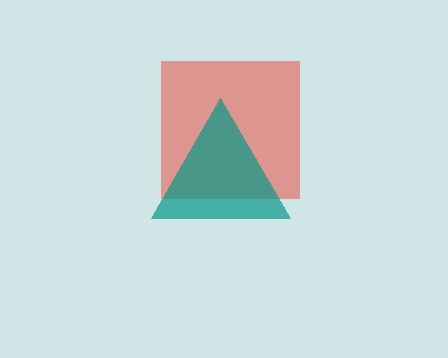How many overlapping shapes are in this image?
There are 2 overlapping shapes in the image.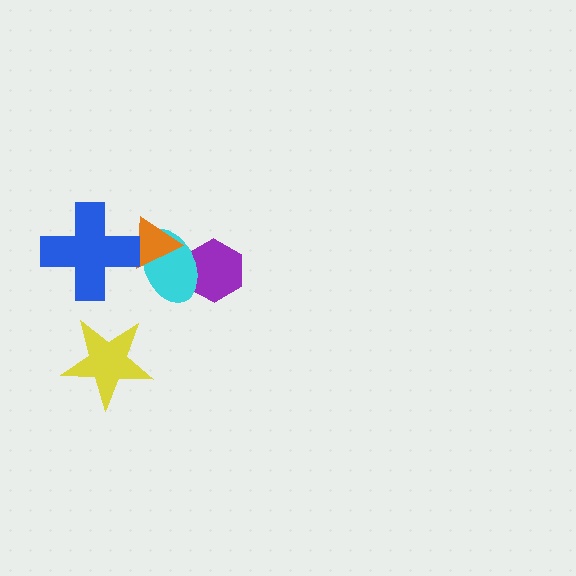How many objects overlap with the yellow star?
0 objects overlap with the yellow star.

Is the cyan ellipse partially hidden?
Yes, it is partially covered by another shape.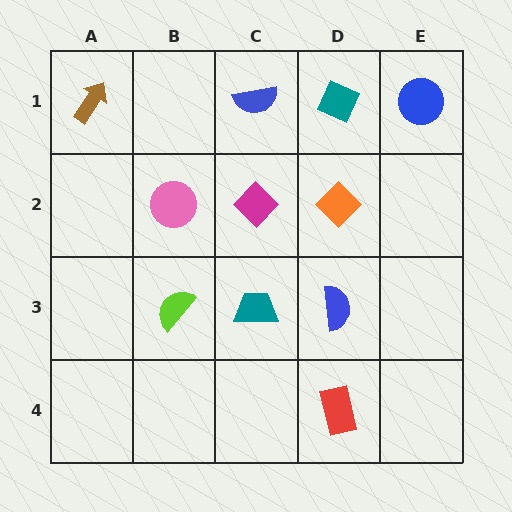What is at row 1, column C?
A blue semicircle.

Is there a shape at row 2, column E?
No, that cell is empty.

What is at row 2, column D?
An orange diamond.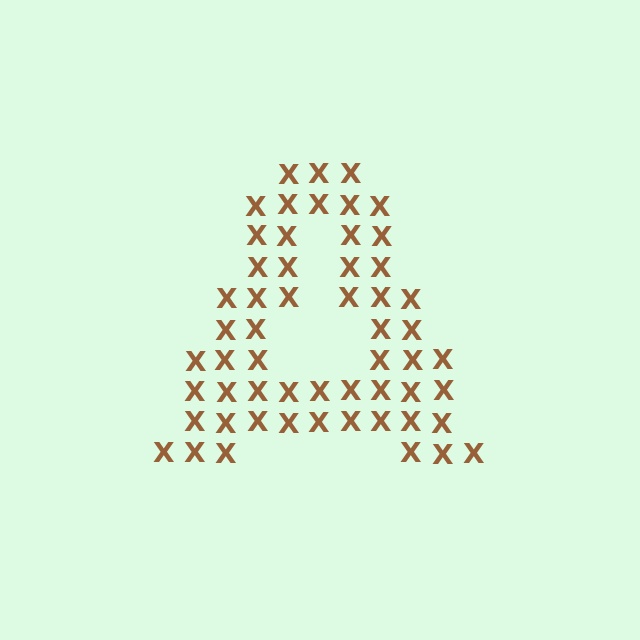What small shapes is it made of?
It is made of small letter X's.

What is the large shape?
The large shape is the letter A.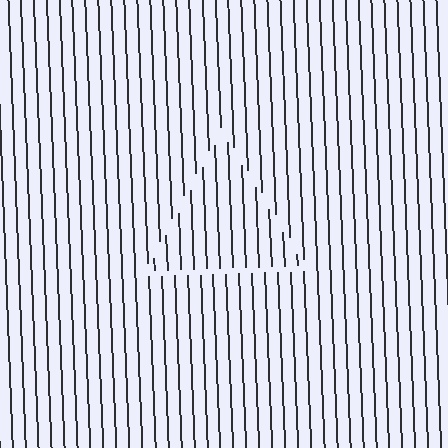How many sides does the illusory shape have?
3 sides — the line-ends trace a triangle.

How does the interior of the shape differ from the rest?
The interior of the shape contains the same grating, shifted by half a period — the contour is defined by the phase discontinuity where line-ends from the inner and outer gratings abut.